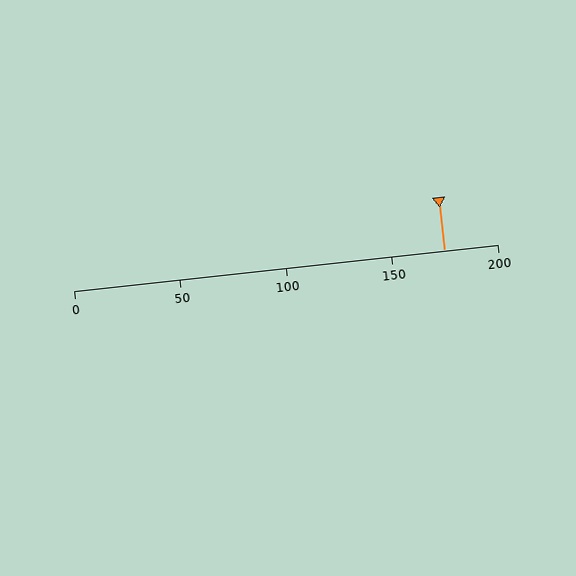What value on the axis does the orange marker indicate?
The marker indicates approximately 175.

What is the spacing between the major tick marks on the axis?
The major ticks are spaced 50 apart.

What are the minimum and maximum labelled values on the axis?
The axis runs from 0 to 200.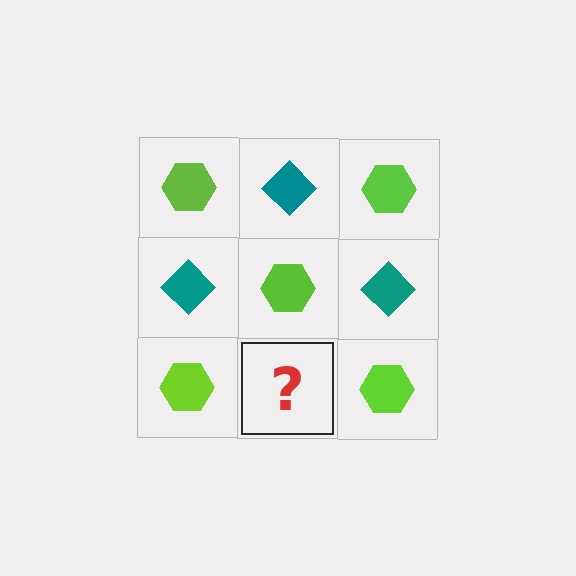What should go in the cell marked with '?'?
The missing cell should contain a teal diamond.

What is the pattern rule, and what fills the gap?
The rule is that it alternates lime hexagon and teal diamond in a checkerboard pattern. The gap should be filled with a teal diamond.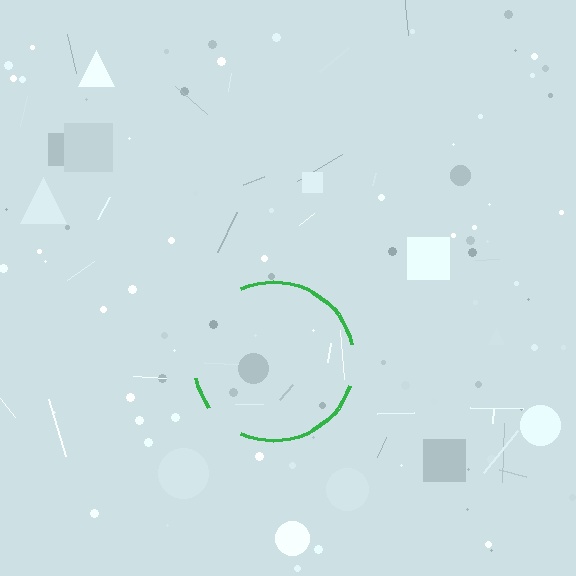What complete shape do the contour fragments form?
The contour fragments form a circle.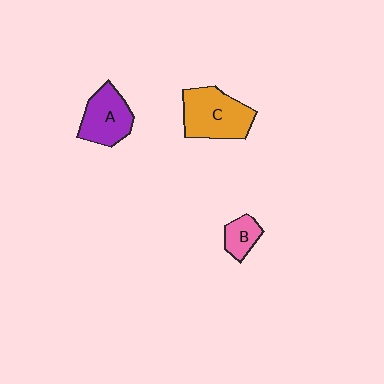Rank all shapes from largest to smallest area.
From largest to smallest: C (orange), A (purple), B (pink).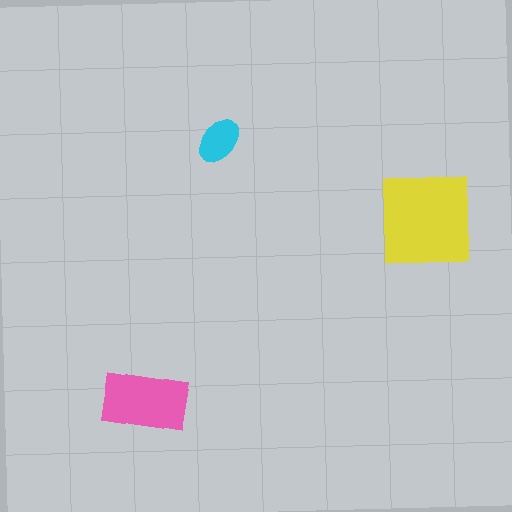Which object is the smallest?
The cyan ellipse.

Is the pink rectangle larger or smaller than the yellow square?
Smaller.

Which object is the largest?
The yellow square.